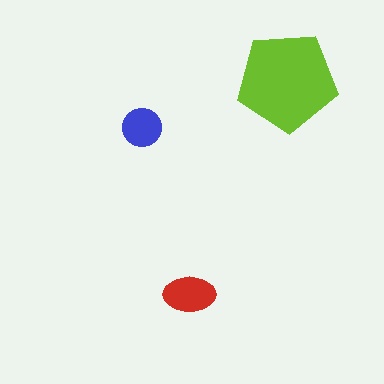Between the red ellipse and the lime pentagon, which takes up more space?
The lime pentagon.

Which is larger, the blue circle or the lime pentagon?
The lime pentagon.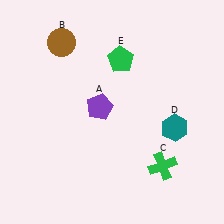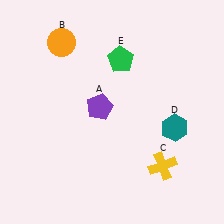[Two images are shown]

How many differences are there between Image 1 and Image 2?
There are 2 differences between the two images.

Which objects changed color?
B changed from brown to orange. C changed from green to yellow.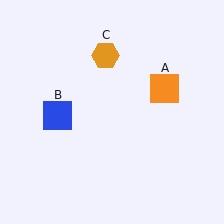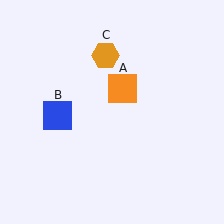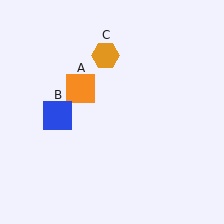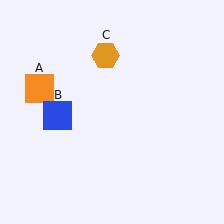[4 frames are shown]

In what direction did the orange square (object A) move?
The orange square (object A) moved left.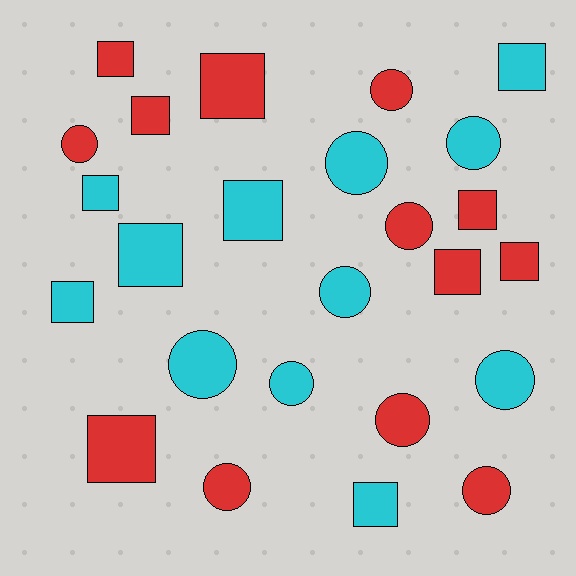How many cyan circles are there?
There are 6 cyan circles.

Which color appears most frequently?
Red, with 13 objects.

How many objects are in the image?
There are 25 objects.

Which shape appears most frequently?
Square, with 13 objects.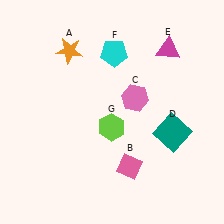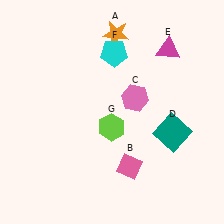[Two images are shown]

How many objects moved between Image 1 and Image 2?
1 object moved between the two images.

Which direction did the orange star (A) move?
The orange star (A) moved right.